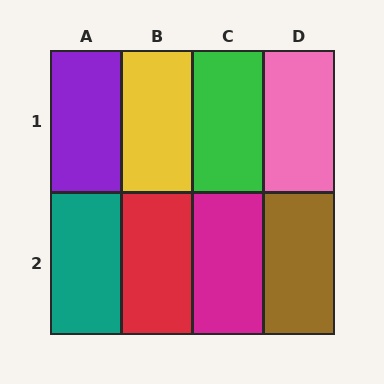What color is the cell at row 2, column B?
Red.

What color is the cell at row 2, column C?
Magenta.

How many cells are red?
1 cell is red.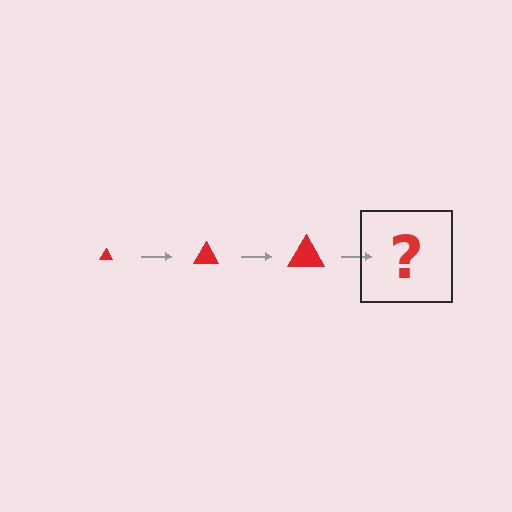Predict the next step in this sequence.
The next step is a red triangle, larger than the previous one.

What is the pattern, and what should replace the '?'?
The pattern is that the triangle gets progressively larger each step. The '?' should be a red triangle, larger than the previous one.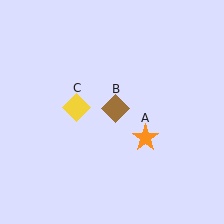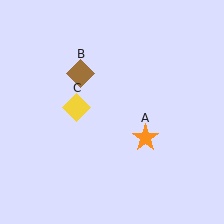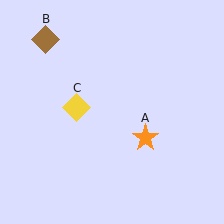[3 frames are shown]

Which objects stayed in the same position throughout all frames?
Orange star (object A) and yellow diamond (object C) remained stationary.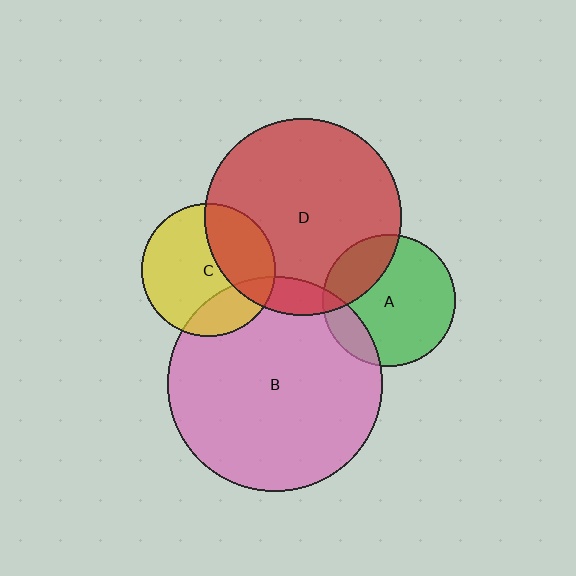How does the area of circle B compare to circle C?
Approximately 2.6 times.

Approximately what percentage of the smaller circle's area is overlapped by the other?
Approximately 15%.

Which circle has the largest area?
Circle B (pink).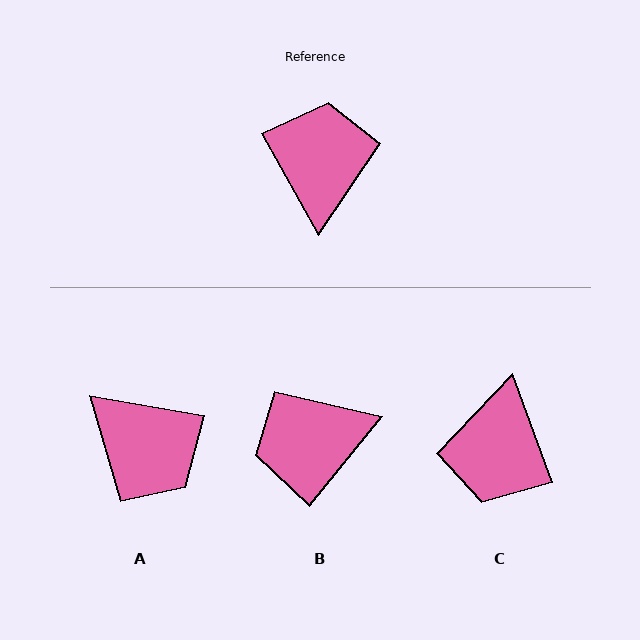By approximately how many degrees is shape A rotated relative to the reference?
Approximately 129 degrees clockwise.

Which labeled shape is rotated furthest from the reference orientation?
C, about 171 degrees away.